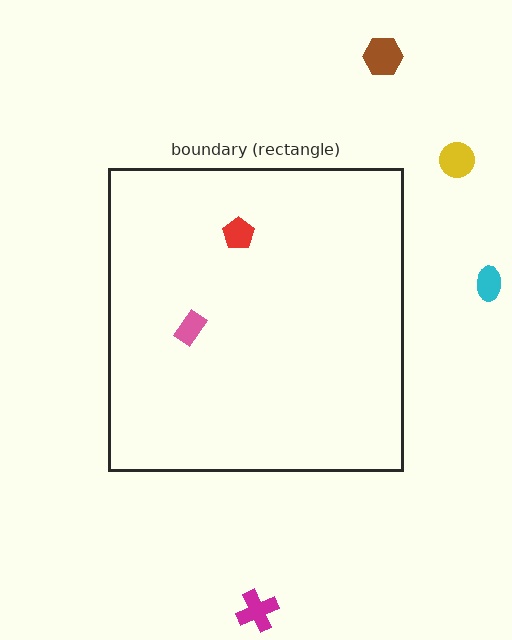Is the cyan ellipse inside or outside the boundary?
Outside.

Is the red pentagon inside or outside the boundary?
Inside.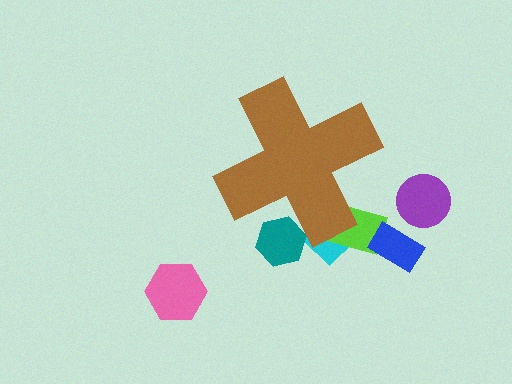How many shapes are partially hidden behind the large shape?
3 shapes are partially hidden.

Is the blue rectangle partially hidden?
No, the blue rectangle is fully visible.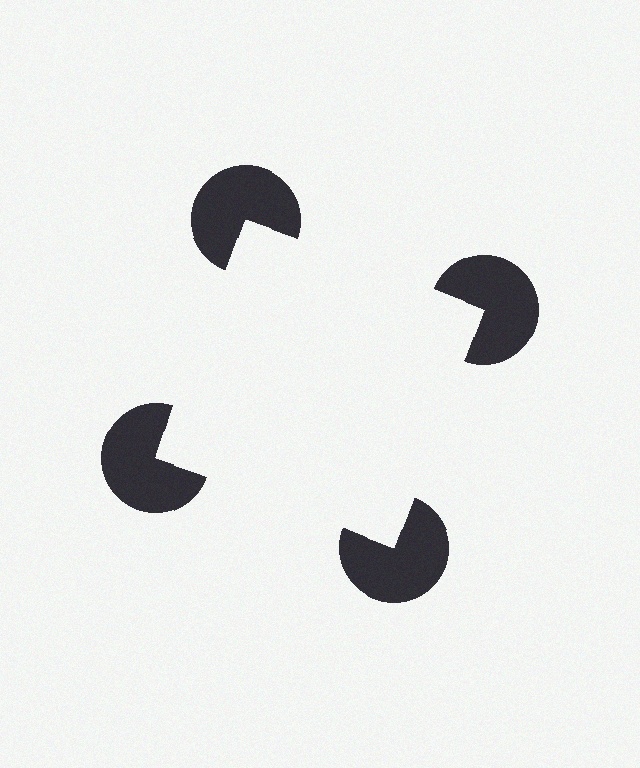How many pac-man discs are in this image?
There are 4 — one at each vertex of the illusory square.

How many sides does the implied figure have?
4 sides.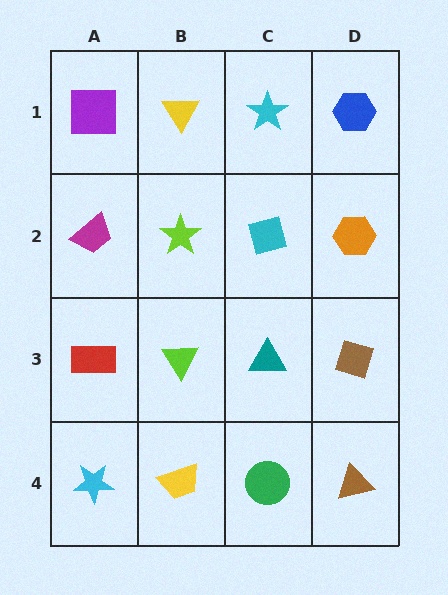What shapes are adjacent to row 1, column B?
A lime star (row 2, column B), a purple square (row 1, column A), a cyan star (row 1, column C).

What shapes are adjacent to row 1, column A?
A magenta trapezoid (row 2, column A), a yellow triangle (row 1, column B).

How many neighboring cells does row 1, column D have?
2.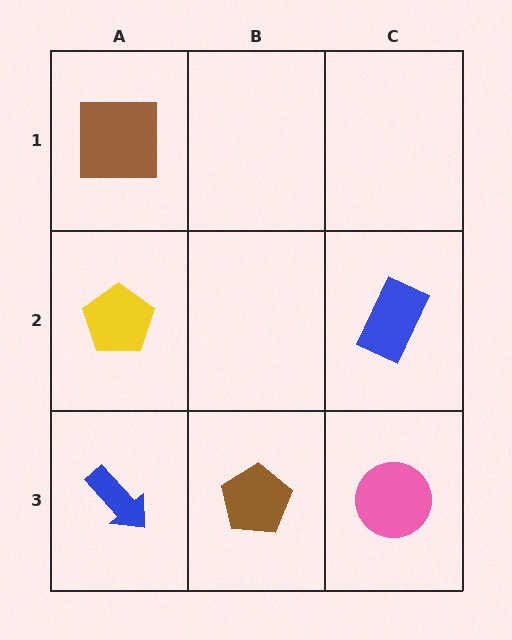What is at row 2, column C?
A blue rectangle.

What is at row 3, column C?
A pink circle.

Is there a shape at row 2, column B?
No, that cell is empty.